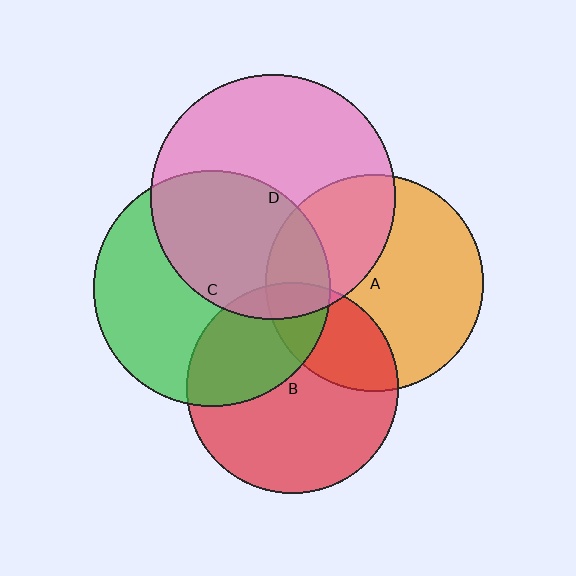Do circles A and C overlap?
Yes.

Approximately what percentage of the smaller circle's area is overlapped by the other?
Approximately 20%.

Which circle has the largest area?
Circle D (pink).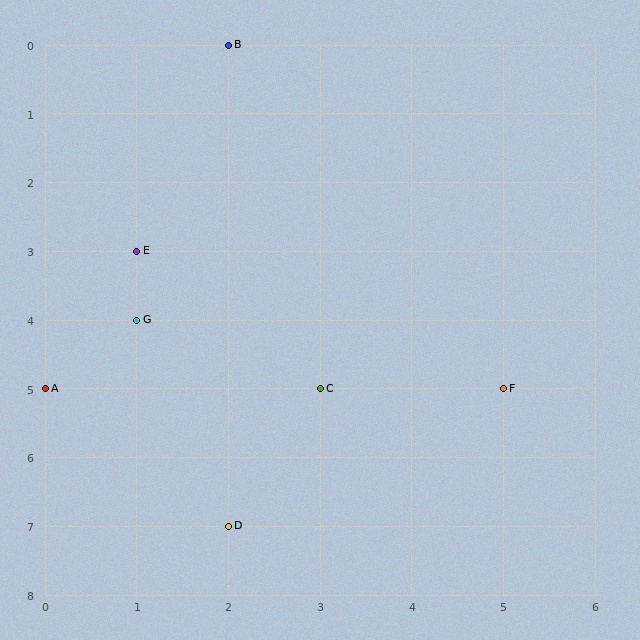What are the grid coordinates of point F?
Point F is at grid coordinates (5, 5).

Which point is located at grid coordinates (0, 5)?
Point A is at (0, 5).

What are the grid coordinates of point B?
Point B is at grid coordinates (2, 0).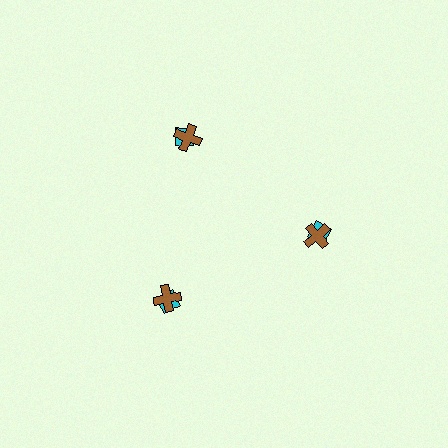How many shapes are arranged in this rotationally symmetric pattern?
There are 6 shapes, arranged in 3 groups of 2.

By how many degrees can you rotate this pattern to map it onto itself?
The pattern maps onto itself every 120 degrees of rotation.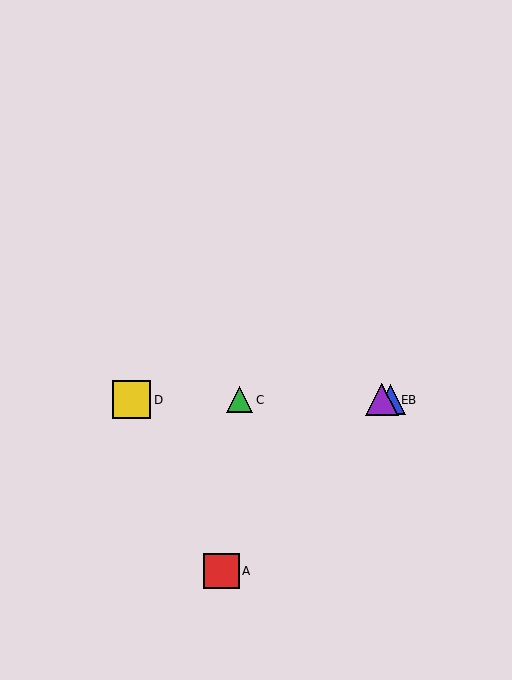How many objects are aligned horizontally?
4 objects (B, C, D, E) are aligned horizontally.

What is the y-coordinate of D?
Object D is at y≈400.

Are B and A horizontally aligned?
No, B is at y≈400 and A is at y≈571.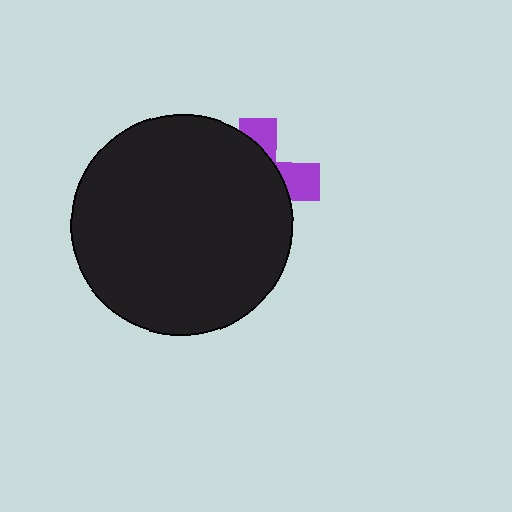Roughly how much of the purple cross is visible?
A small part of it is visible (roughly 30%).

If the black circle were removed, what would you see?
You would see the complete purple cross.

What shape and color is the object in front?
The object in front is a black circle.